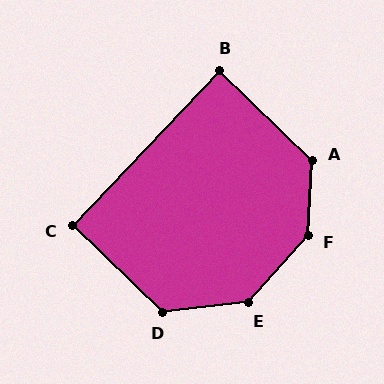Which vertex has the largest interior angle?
F, at approximately 141 degrees.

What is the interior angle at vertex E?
Approximately 138 degrees (obtuse).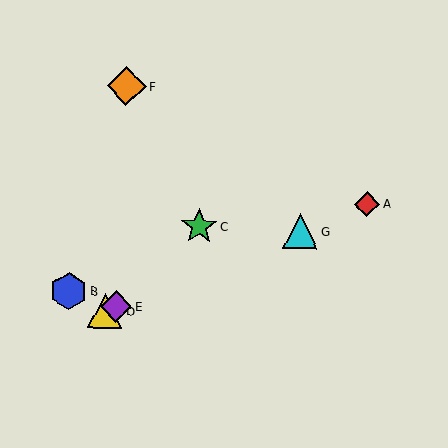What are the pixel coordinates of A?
Object A is at (367, 204).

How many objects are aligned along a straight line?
4 objects (A, D, E, G) are aligned along a straight line.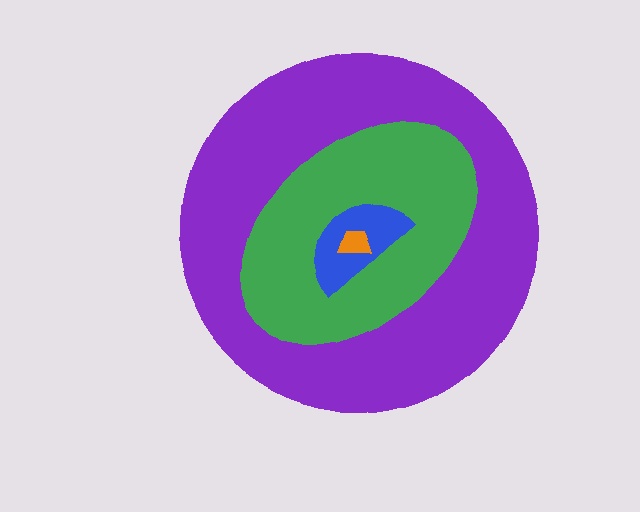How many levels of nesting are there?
4.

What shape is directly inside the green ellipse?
The blue semicircle.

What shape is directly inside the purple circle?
The green ellipse.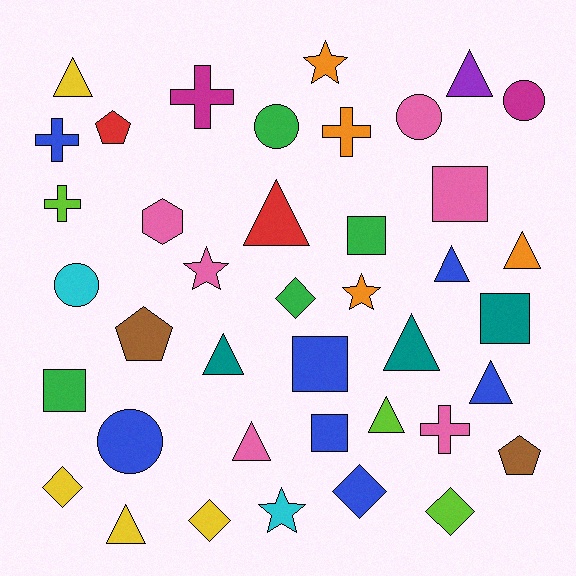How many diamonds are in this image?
There are 5 diamonds.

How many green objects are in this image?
There are 4 green objects.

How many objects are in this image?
There are 40 objects.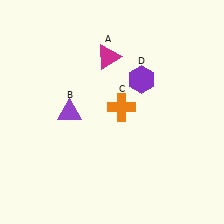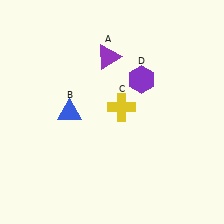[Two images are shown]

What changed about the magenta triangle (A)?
In Image 1, A is magenta. In Image 2, it changed to purple.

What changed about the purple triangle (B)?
In Image 1, B is purple. In Image 2, it changed to blue.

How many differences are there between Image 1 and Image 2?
There are 3 differences between the two images.